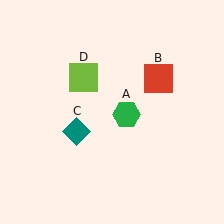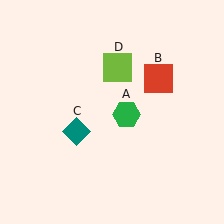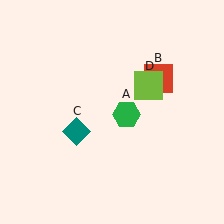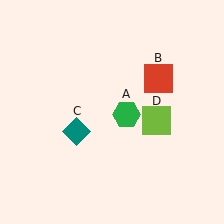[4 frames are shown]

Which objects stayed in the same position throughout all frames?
Green hexagon (object A) and red square (object B) and teal diamond (object C) remained stationary.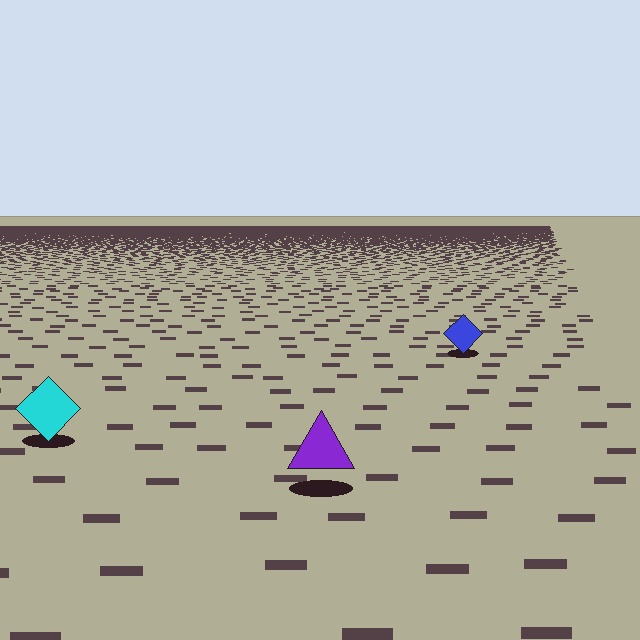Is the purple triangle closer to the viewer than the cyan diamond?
Yes. The purple triangle is closer — you can tell from the texture gradient: the ground texture is coarser near it.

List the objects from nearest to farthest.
From nearest to farthest: the purple triangle, the cyan diamond, the blue diamond.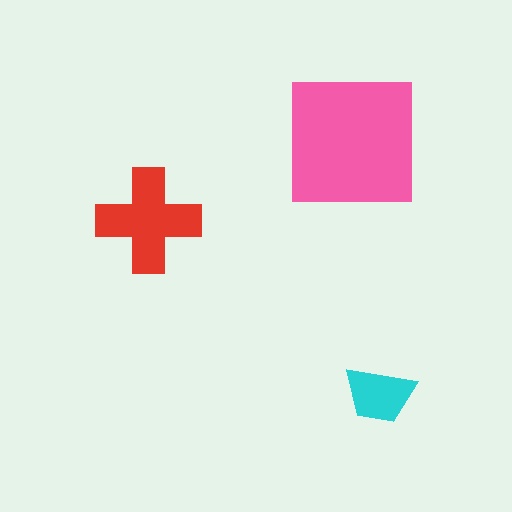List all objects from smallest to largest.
The cyan trapezoid, the red cross, the pink square.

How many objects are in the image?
There are 3 objects in the image.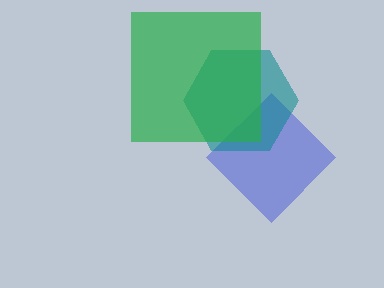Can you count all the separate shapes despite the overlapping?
Yes, there are 3 separate shapes.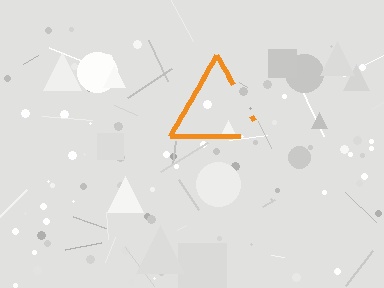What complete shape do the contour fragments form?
The contour fragments form a triangle.